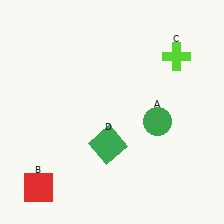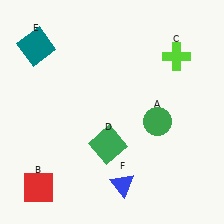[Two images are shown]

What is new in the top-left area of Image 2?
A teal square (E) was added in the top-left area of Image 2.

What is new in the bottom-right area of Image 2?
A blue triangle (F) was added in the bottom-right area of Image 2.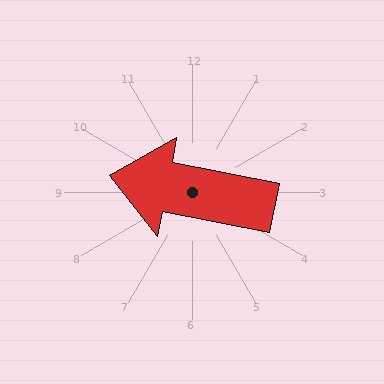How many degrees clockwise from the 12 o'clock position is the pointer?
Approximately 281 degrees.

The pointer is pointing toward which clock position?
Roughly 9 o'clock.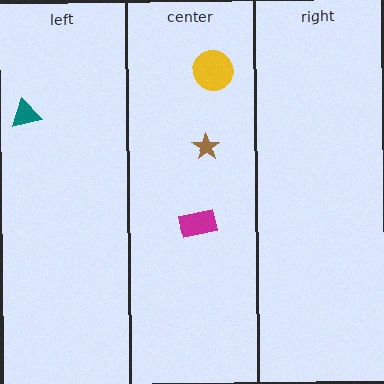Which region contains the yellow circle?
The center region.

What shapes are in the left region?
The teal triangle.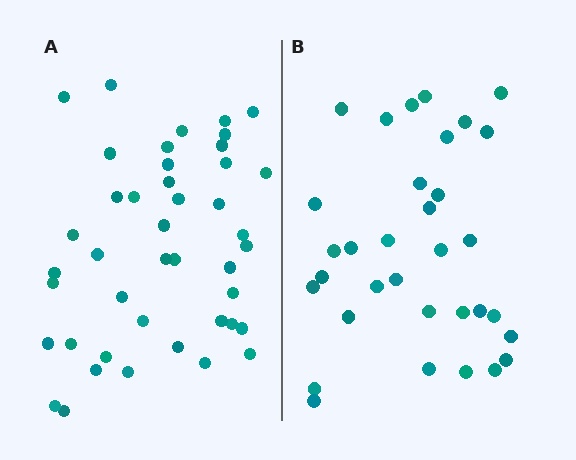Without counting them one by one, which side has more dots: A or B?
Region A (the left region) has more dots.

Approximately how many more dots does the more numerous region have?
Region A has roughly 10 or so more dots than region B.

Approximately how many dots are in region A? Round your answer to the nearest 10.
About 40 dots. (The exact count is 43, which rounds to 40.)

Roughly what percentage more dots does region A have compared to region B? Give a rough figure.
About 30% more.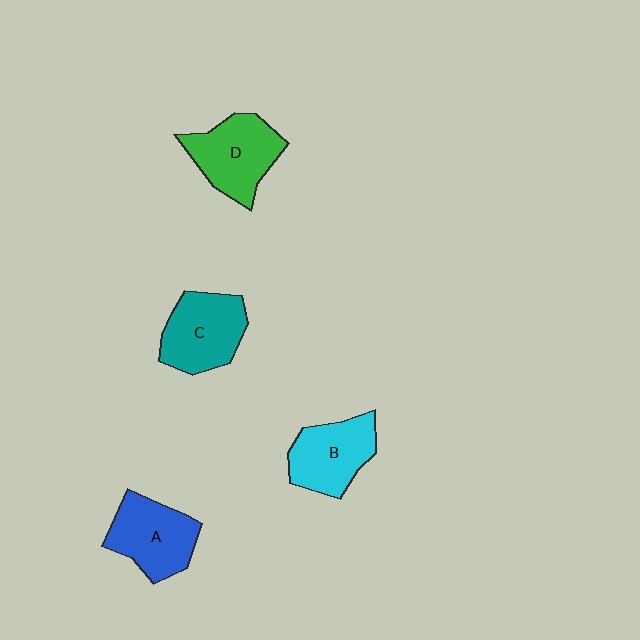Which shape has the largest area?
Shape D (green).